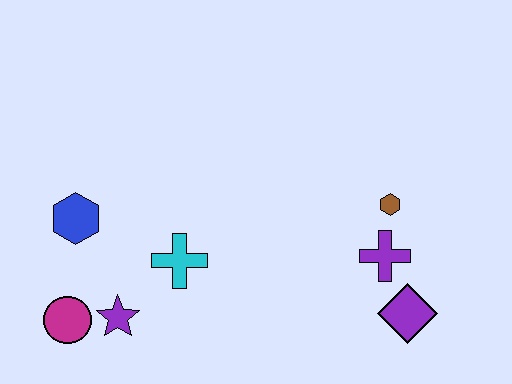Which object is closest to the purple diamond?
The purple cross is closest to the purple diamond.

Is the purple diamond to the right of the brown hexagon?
Yes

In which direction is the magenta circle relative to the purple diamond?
The magenta circle is to the left of the purple diamond.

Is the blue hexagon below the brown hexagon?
Yes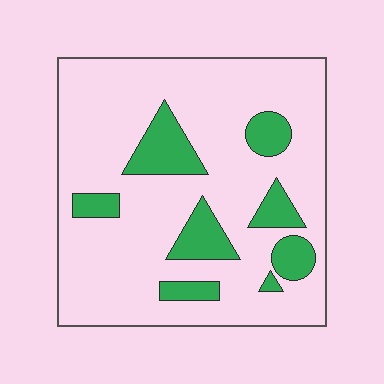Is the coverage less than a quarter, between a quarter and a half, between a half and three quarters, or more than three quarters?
Less than a quarter.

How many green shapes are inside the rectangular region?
8.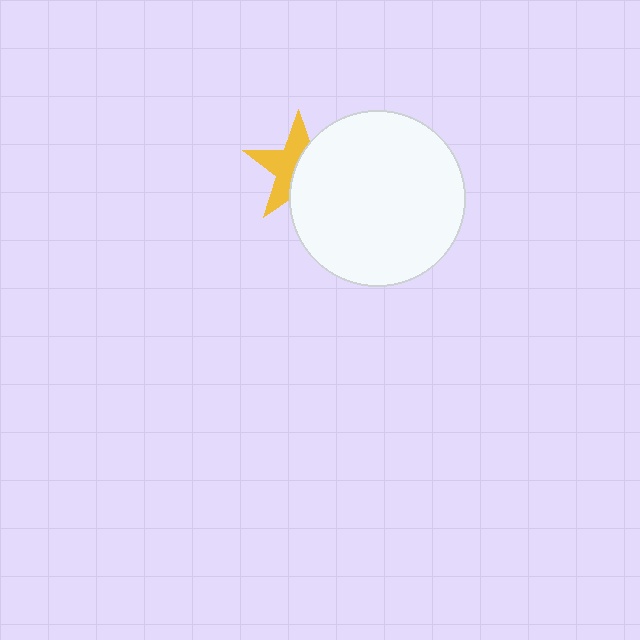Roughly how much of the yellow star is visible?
About half of it is visible (roughly 51%).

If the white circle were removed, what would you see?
You would see the complete yellow star.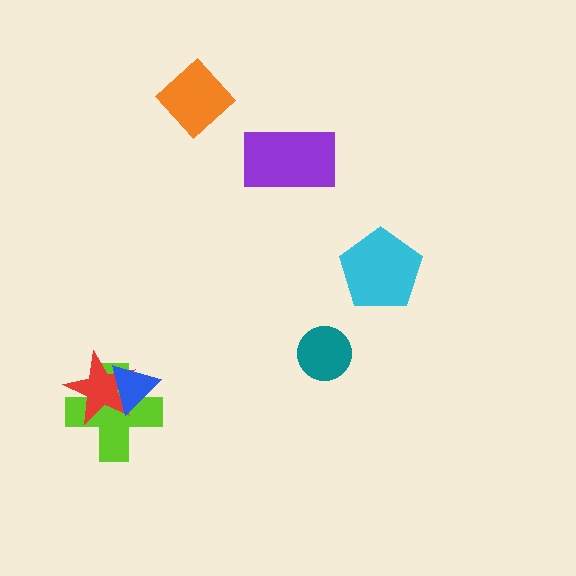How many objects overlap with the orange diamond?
0 objects overlap with the orange diamond.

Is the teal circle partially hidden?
No, no other shape covers it.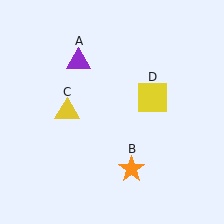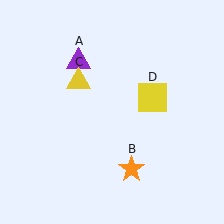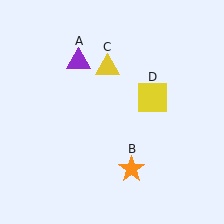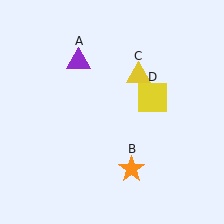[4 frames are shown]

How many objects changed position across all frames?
1 object changed position: yellow triangle (object C).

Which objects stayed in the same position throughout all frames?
Purple triangle (object A) and orange star (object B) and yellow square (object D) remained stationary.